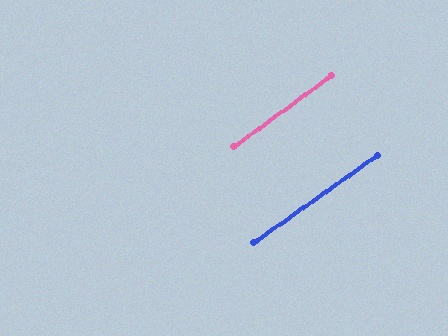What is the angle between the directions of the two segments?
Approximately 1 degree.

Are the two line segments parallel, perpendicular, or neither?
Parallel — their directions differ by only 1.3°.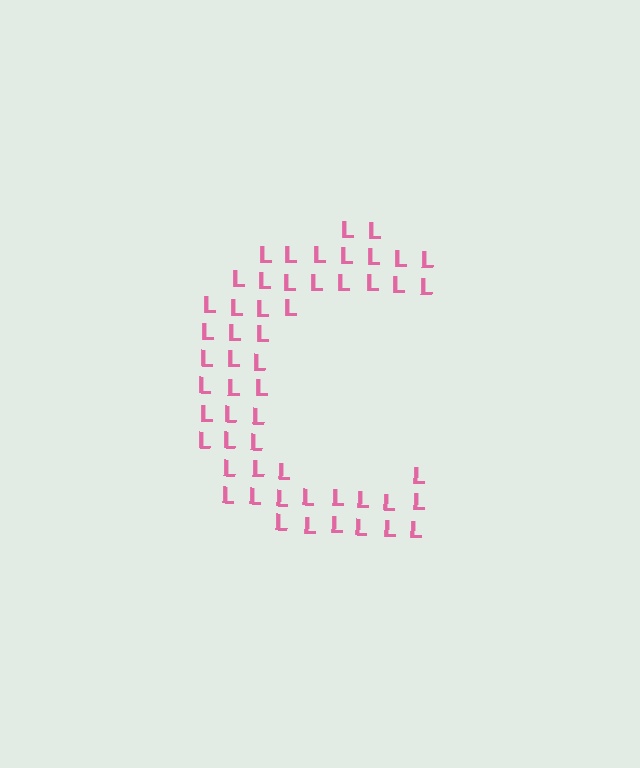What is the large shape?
The large shape is the letter C.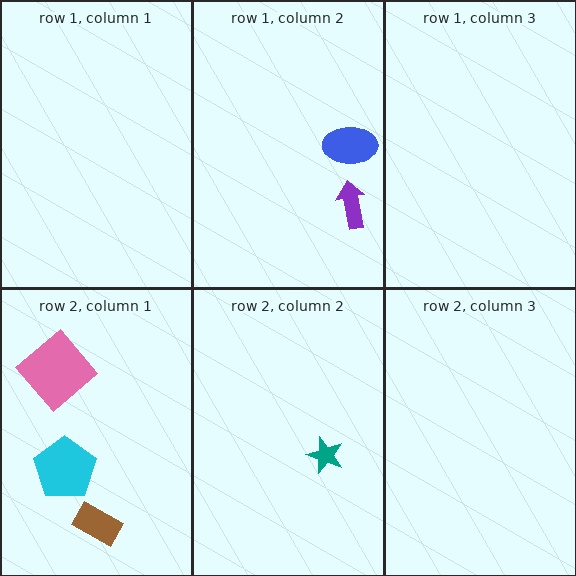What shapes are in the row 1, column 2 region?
The blue ellipse, the purple arrow.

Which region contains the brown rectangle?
The row 2, column 1 region.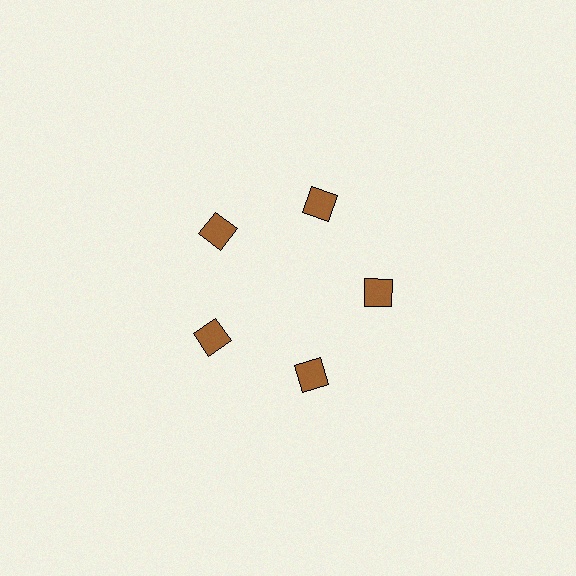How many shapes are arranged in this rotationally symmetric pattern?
There are 5 shapes, arranged in 5 groups of 1.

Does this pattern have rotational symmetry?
Yes, this pattern has 5-fold rotational symmetry. It looks the same after rotating 72 degrees around the center.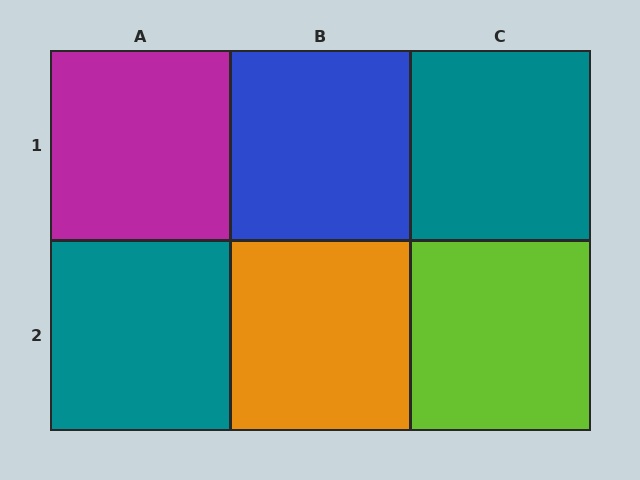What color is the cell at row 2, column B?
Orange.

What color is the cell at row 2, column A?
Teal.